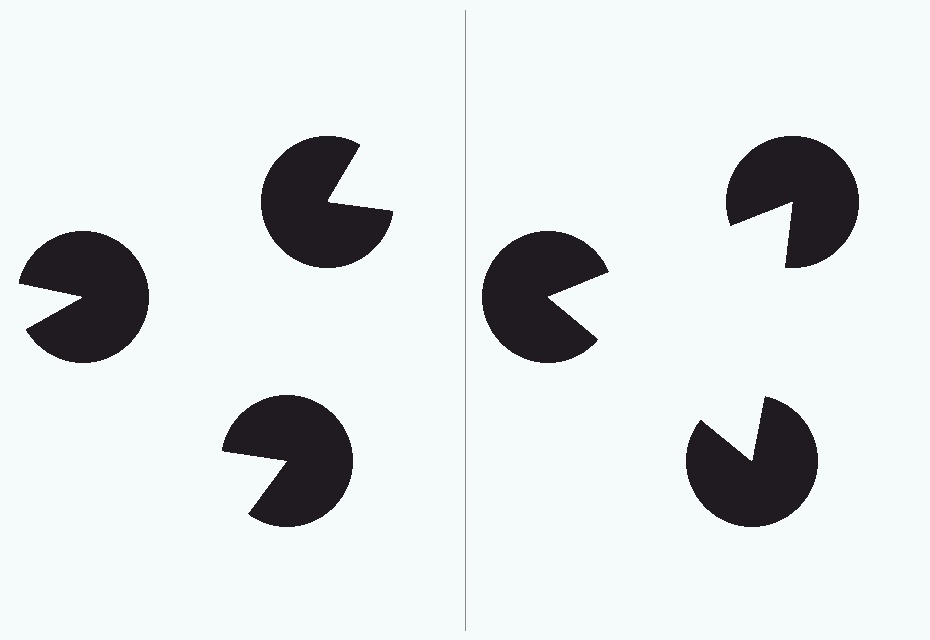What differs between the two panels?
The pac-man discs are positioned identically on both sides; only the wedge orientations differ. On the right they align to a triangle; on the left they are misaligned.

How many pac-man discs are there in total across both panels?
6 — 3 on each side.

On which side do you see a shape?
An illusory triangle appears on the right side. On the left side the wedge cuts are rotated, so no coherent shape forms.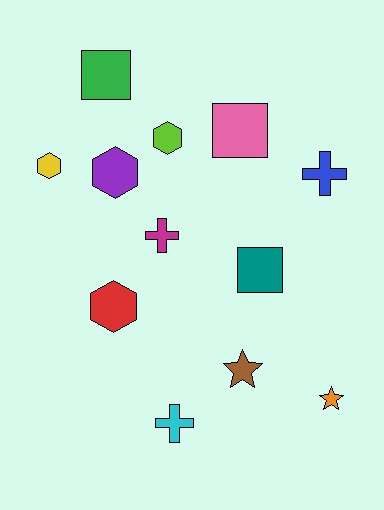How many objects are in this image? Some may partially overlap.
There are 12 objects.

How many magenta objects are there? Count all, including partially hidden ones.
There is 1 magenta object.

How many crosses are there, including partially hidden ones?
There are 3 crosses.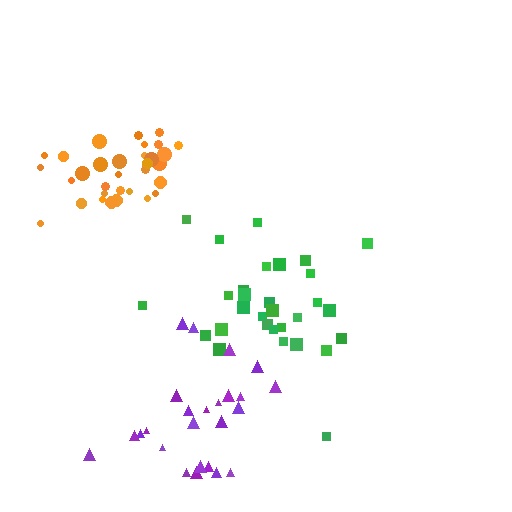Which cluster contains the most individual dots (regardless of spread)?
Orange (32).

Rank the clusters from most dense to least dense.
orange, green, purple.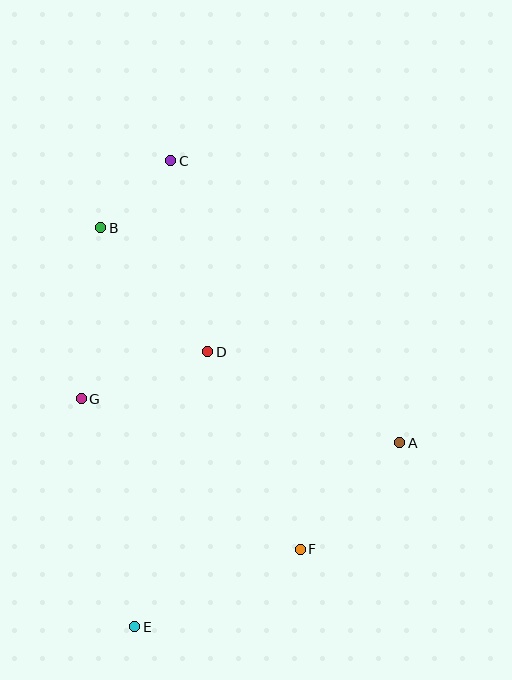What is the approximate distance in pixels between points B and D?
The distance between B and D is approximately 164 pixels.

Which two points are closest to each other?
Points B and C are closest to each other.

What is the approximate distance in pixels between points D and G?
The distance between D and G is approximately 135 pixels.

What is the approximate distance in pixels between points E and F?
The distance between E and F is approximately 183 pixels.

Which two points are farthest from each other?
Points C and E are farthest from each other.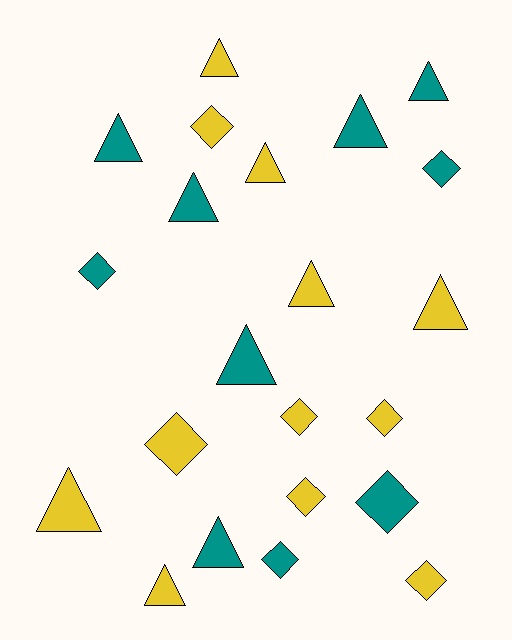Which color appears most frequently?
Yellow, with 12 objects.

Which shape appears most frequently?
Triangle, with 12 objects.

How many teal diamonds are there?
There are 4 teal diamonds.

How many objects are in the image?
There are 22 objects.